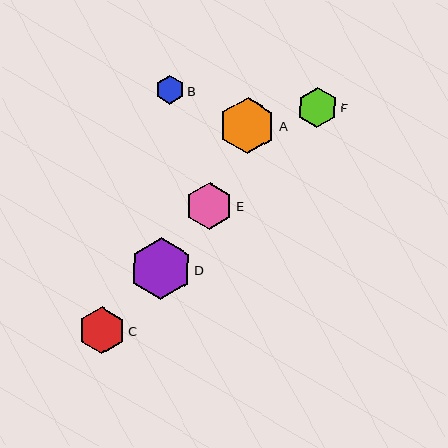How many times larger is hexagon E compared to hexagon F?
Hexagon E is approximately 1.2 times the size of hexagon F.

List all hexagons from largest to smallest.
From largest to smallest: D, A, E, C, F, B.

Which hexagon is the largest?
Hexagon D is the largest with a size of approximately 62 pixels.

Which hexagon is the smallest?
Hexagon B is the smallest with a size of approximately 29 pixels.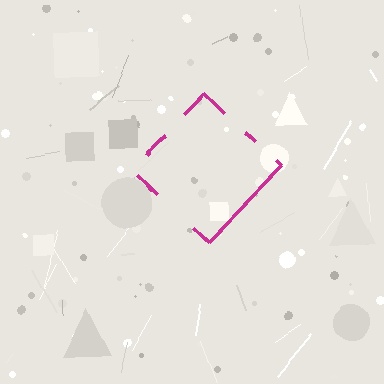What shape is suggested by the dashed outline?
The dashed outline suggests a diamond.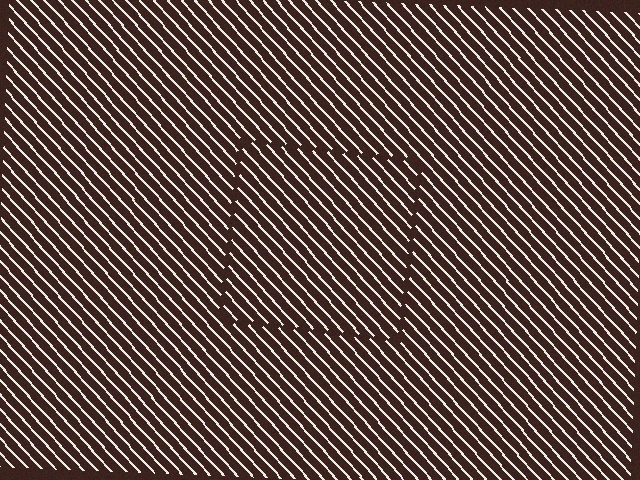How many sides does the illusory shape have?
4 sides — the line-ends trace a square.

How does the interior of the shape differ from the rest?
The interior of the shape contains the same grating, shifted by half a period — the contour is defined by the phase discontinuity where line-ends from the inner and outer gratings abut.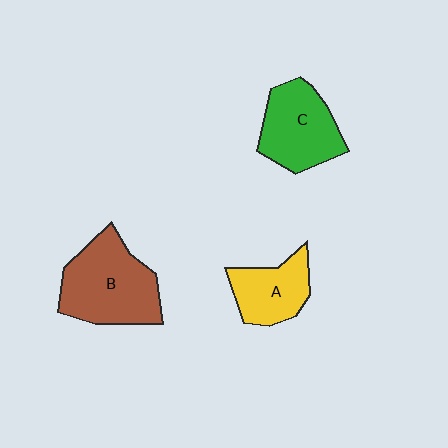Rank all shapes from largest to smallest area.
From largest to smallest: B (brown), C (green), A (yellow).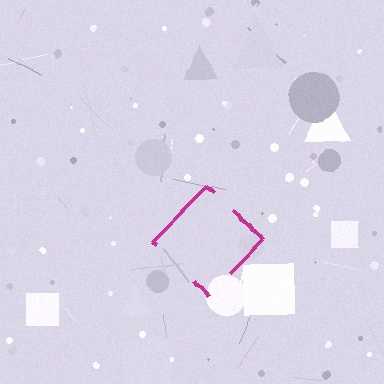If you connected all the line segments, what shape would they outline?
They would outline a diamond.